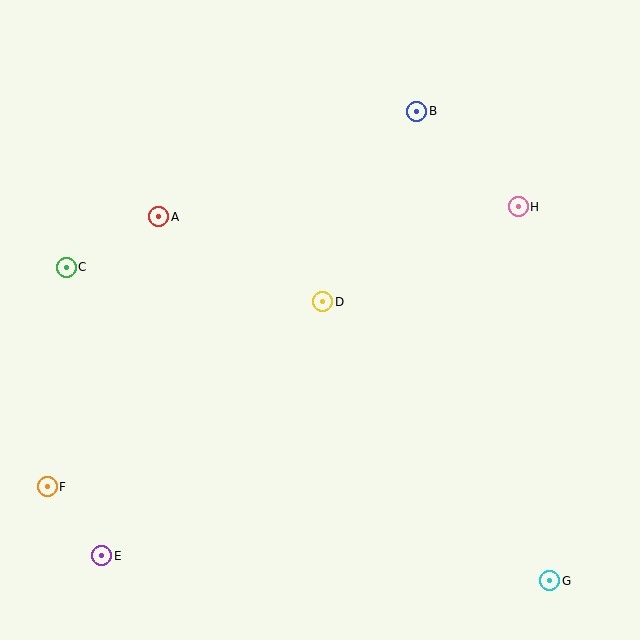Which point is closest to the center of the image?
Point D at (323, 302) is closest to the center.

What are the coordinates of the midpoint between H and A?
The midpoint between H and A is at (339, 212).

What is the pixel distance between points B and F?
The distance between B and F is 527 pixels.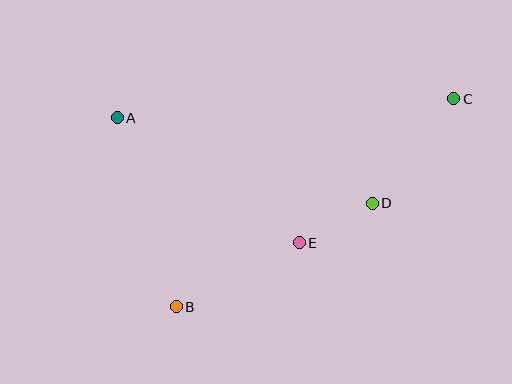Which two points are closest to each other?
Points D and E are closest to each other.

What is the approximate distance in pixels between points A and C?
The distance between A and C is approximately 337 pixels.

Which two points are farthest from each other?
Points B and C are farthest from each other.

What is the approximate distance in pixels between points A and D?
The distance between A and D is approximately 269 pixels.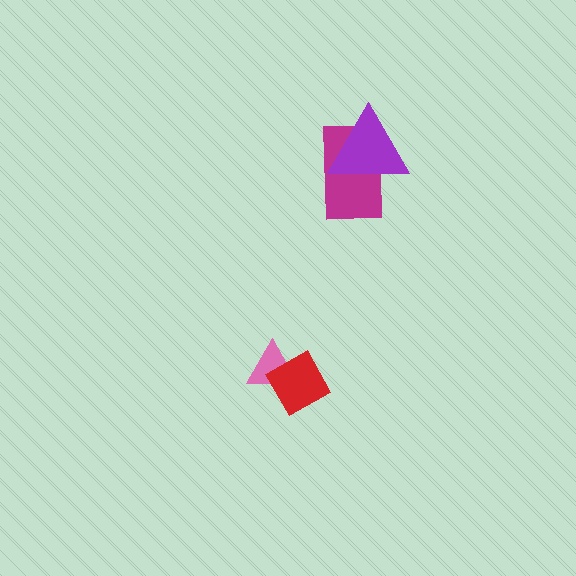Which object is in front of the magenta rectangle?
The purple triangle is in front of the magenta rectangle.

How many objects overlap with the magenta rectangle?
1 object overlaps with the magenta rectangle.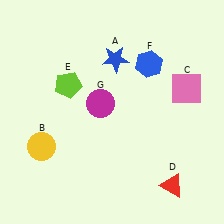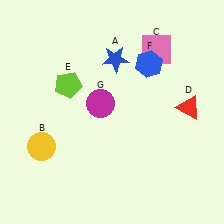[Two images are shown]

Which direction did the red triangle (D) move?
The red triangle (D) moved up.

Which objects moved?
The objects that moved are: the pink square (C), the red triangle (D).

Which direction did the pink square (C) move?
The pink square (C) moved up.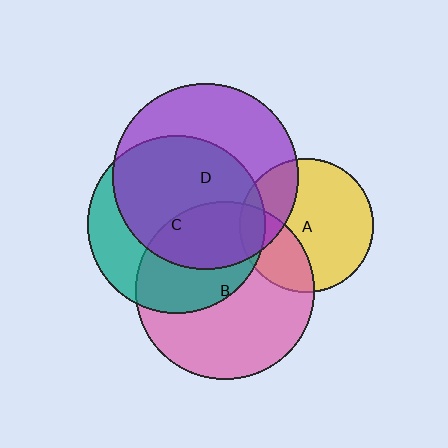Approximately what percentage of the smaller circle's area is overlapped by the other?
Approximately 10%.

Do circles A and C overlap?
Yes.